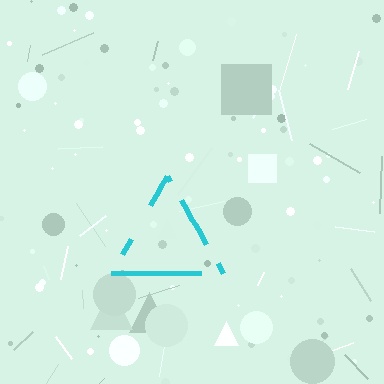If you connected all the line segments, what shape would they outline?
They would outline a triangle.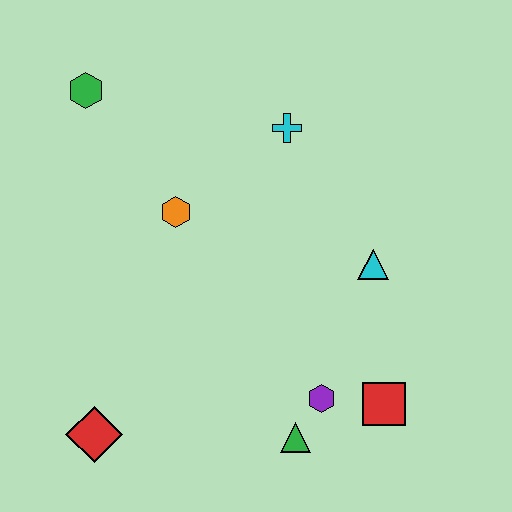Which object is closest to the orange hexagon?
The cyan cross is closest to the orange hexagon.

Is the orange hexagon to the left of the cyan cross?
Yes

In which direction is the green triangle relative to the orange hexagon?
The green triangle is below the orange hexagon.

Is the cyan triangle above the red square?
Yes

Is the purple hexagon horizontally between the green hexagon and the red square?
Yes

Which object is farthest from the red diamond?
The cyan cross is farthest from the red diamond.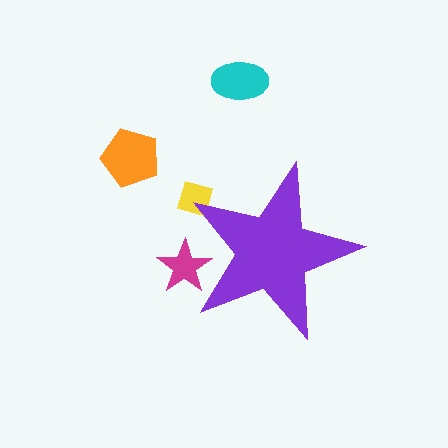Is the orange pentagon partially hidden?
No, the orange pentagon is fully visible.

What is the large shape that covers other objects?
A purple star.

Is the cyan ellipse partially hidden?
No, the cyan ellipse is fully visible.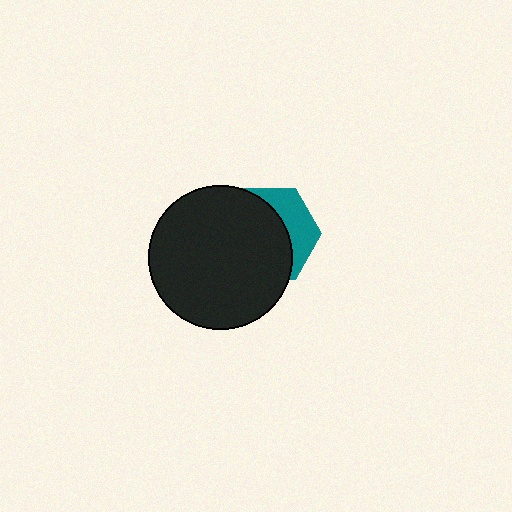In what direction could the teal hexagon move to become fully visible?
The teal hexagon could move right. That would shift it out from behind the black circle entirely.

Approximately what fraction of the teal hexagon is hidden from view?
Roughly 66% of the teal hexagon is hidden behind the black circle.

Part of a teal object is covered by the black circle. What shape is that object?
It is a hexagon.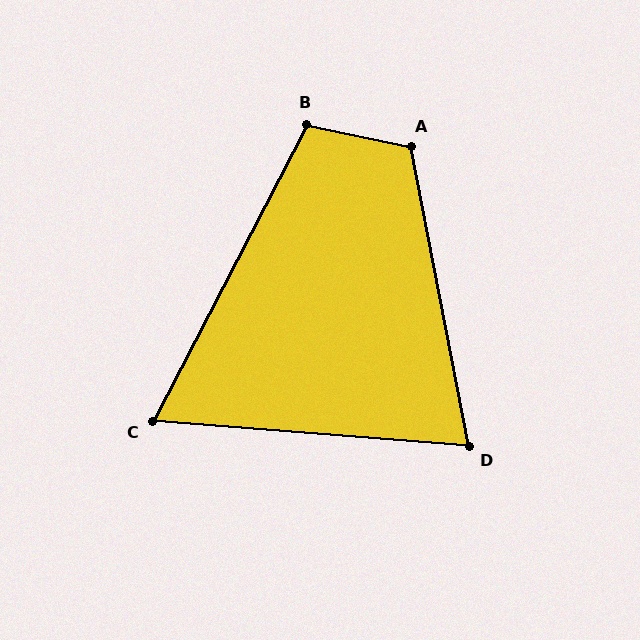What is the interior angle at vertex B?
Approximately 106 degrees (obtuse).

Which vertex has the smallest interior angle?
C, at approximately 67 degrees.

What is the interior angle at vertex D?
Approximately 74 degrees (acute).